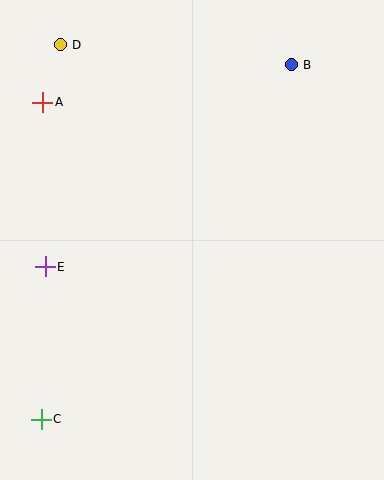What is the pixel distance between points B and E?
The distance between B and E is 319 pixels.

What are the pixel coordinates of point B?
Point B is at (291, 65).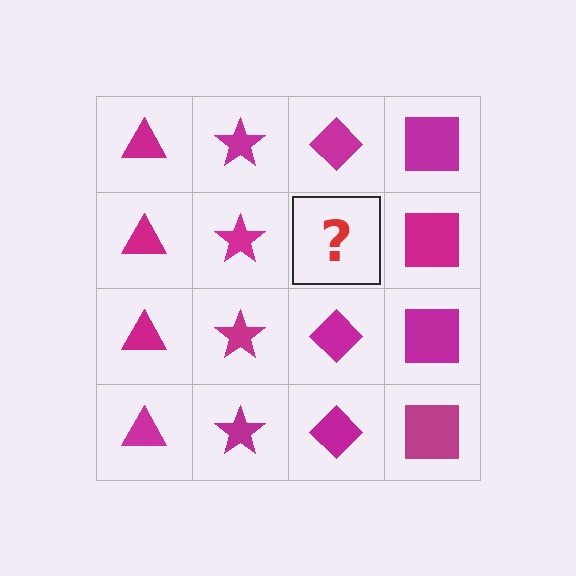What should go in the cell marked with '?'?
The missing cell should contain a magenta diamond.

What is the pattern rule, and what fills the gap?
The rule is that each column has a consistent shape. The gap should be filled with a magenta diamond.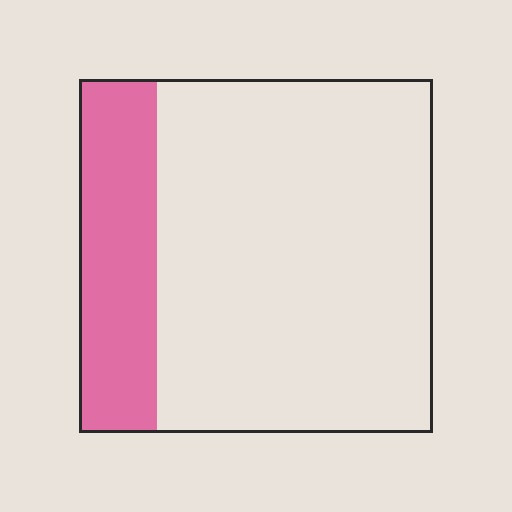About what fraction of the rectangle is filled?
About one fifth (1/5).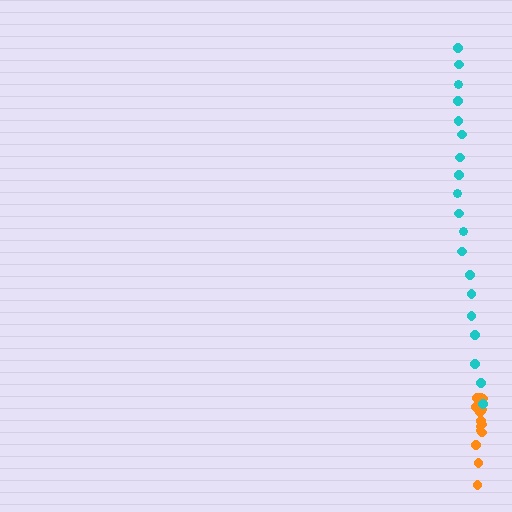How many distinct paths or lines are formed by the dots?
There are 2 distinct paths.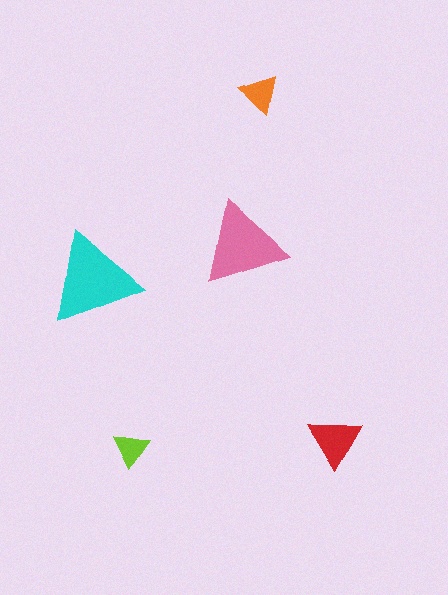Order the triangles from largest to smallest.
the cyan one, the pink one, the red one, the orange one, the lime one.